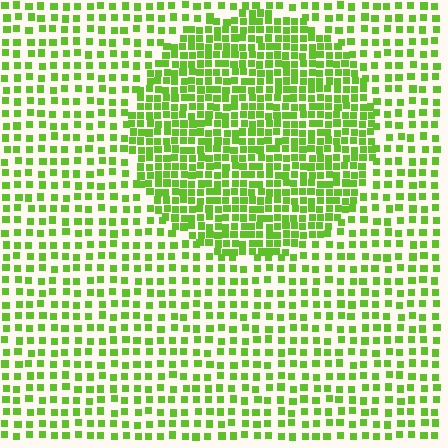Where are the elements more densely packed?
The elements are more densely packed inside the circle boundary.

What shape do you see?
I see a circle.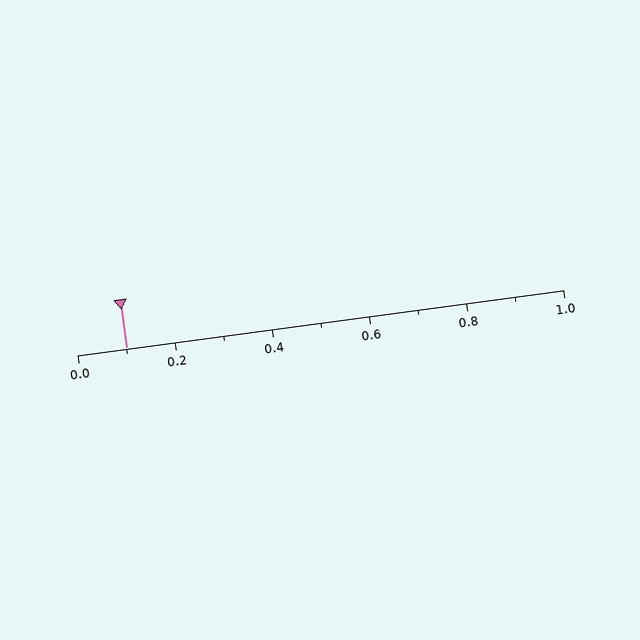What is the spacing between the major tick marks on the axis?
The major ticks are spaced 0.2 apart.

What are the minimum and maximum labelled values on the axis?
The axis runs from 0.0 to 1.0.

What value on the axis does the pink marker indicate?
The marker indicates approximately 0.1.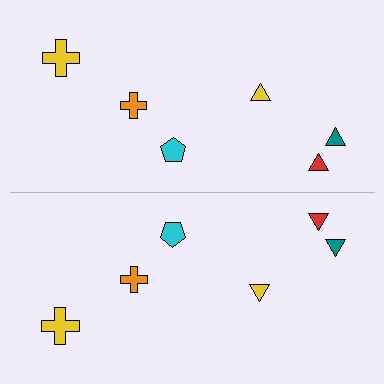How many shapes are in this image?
There are 12 shapes in this image.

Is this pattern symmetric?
Yes, this pattern has bilateral (reflection) symmetry.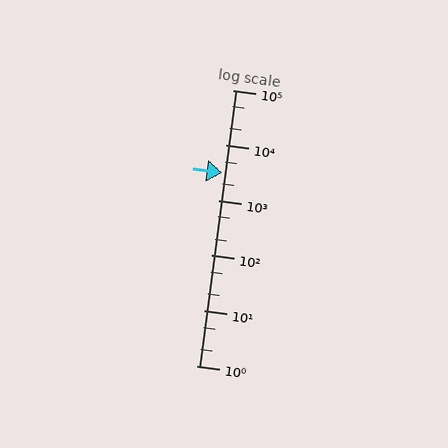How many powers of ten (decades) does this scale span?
The scale spans 5 decades, from 1 to 100000.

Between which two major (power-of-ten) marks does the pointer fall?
The pointer is between 1000 and 10000.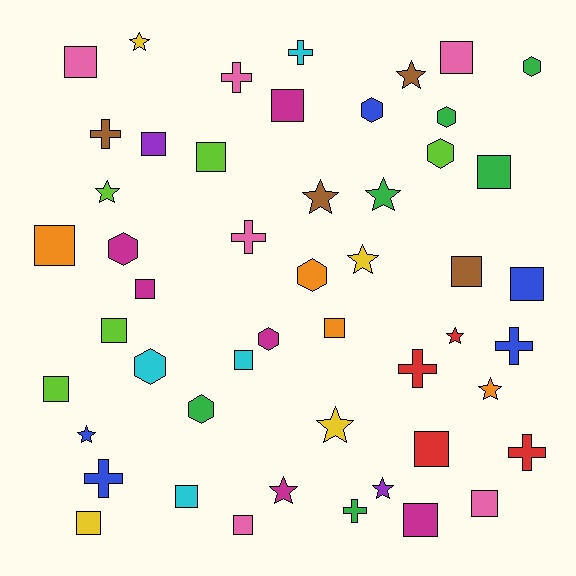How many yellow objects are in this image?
There are 4 yellow objects.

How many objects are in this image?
There are 50 objects.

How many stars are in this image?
There are 12 stars.